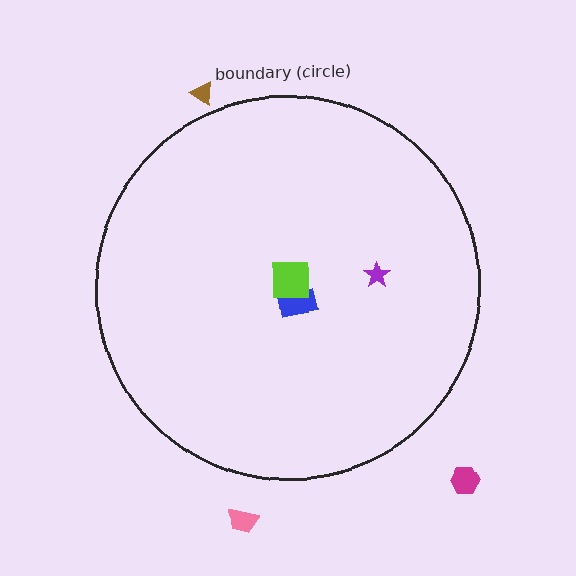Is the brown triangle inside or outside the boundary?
Outside.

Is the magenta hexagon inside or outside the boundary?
Outside.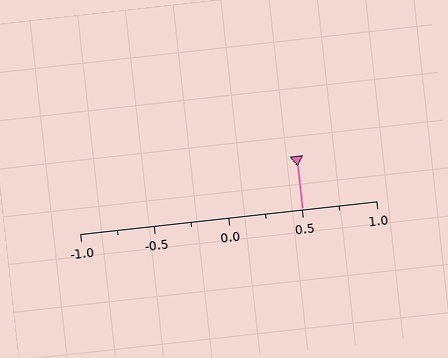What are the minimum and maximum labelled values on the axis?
The axis runs from -1.0 to 1.0.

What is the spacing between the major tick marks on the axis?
The major ticks are spaced 0.5 apart.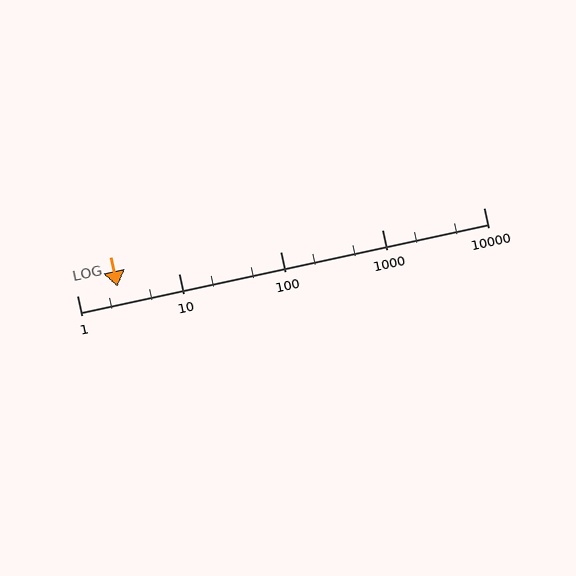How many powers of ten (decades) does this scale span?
The scale spans 4 decades, from 1 to 10000.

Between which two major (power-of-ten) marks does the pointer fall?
The pointer is between 1 and 10.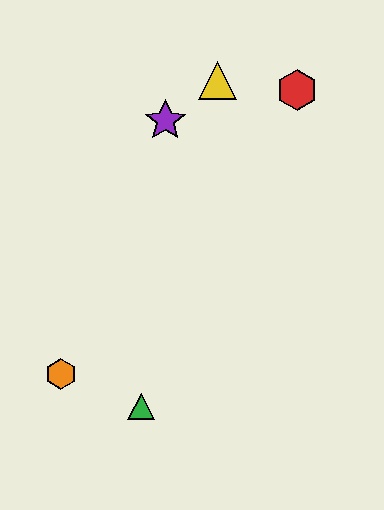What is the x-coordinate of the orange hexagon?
The orange hexagon is at x≈61.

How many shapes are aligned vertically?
2 shapes (the blue triangle, the yellow triangle) are aligned vertically.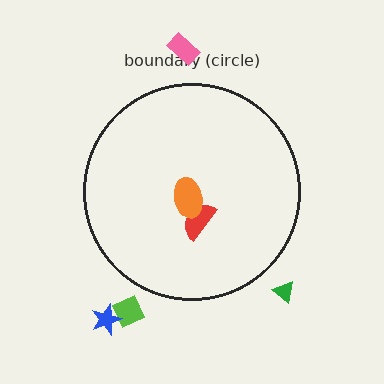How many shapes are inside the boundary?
2 inside, 4 outside.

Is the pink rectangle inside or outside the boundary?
Outside.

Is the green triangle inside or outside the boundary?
Outside.